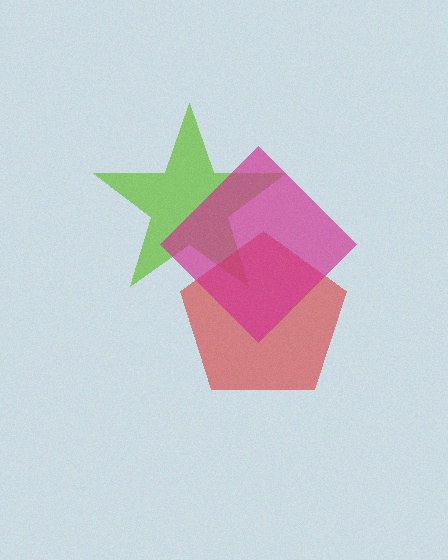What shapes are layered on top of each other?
The layered shapes are: a lime star, a red pentagon, a magenta diamond.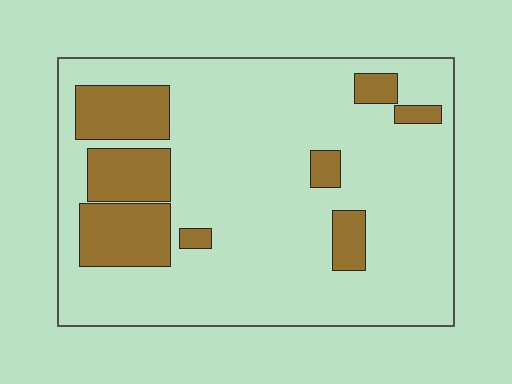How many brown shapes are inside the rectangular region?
8.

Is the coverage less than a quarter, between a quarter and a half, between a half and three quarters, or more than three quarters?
Less than a quarter.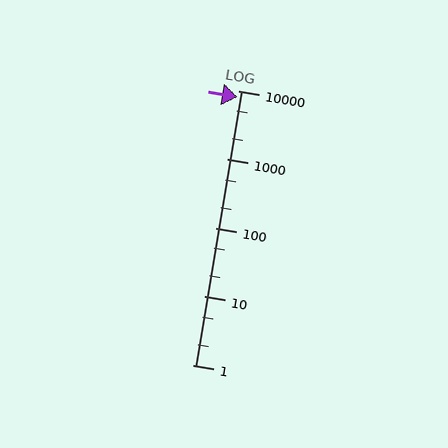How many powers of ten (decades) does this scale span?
The scale spans 4 decades, from 1 to 10000.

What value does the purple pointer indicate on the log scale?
The pointer indicates approximately 8000.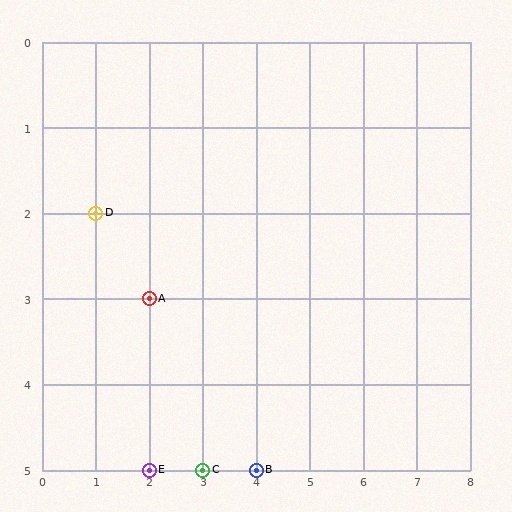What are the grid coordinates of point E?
Point E is at grid coordinates (2, 5).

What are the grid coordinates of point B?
Point B is at grid coordinates (4, 5).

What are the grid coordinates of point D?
Point D is at grid coordinates (1, 2).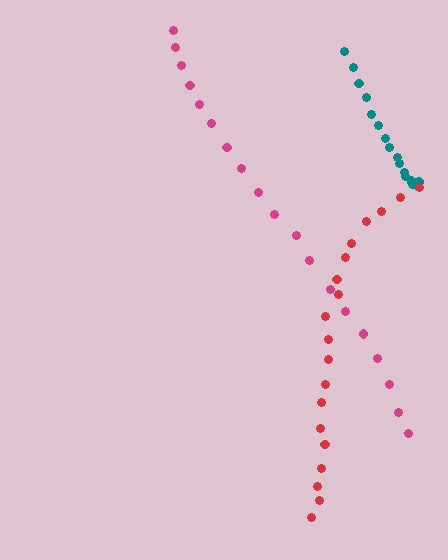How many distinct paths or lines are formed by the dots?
There are 3 distinct paths.